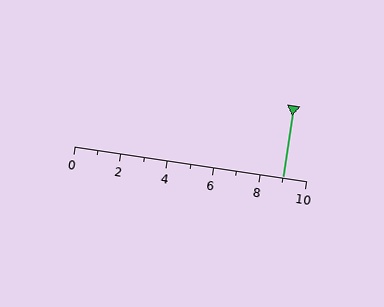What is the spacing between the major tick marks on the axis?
The major ticks are spaced 2 apart.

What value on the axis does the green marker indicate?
The marker indicates approximately 9.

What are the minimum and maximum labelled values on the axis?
The axis runs from 0 to 10.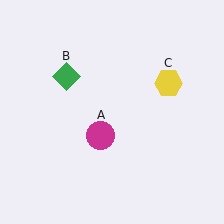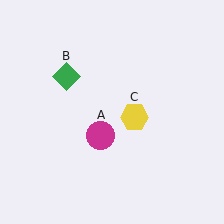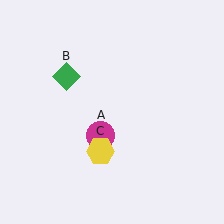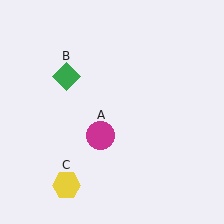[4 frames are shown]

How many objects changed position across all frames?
1 object changed position: yellow hexagon (object C).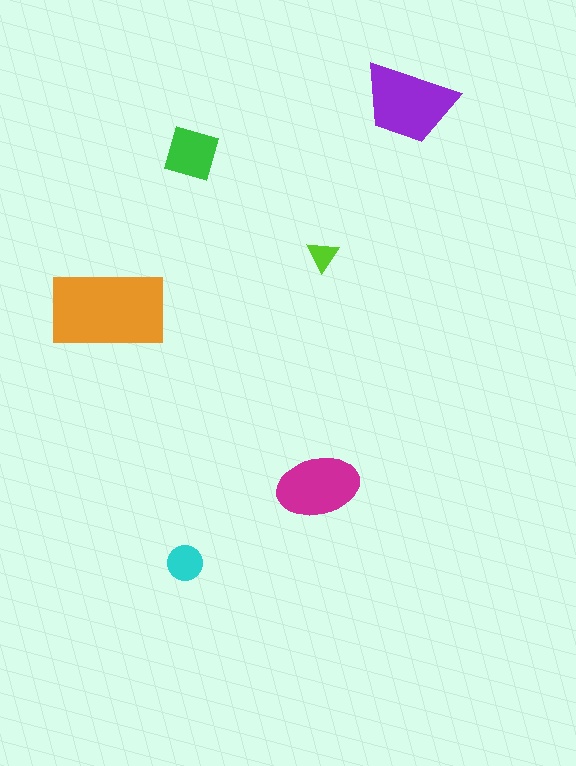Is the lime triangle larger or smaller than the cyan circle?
Smaller.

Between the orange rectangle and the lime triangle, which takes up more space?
The orange rectangle.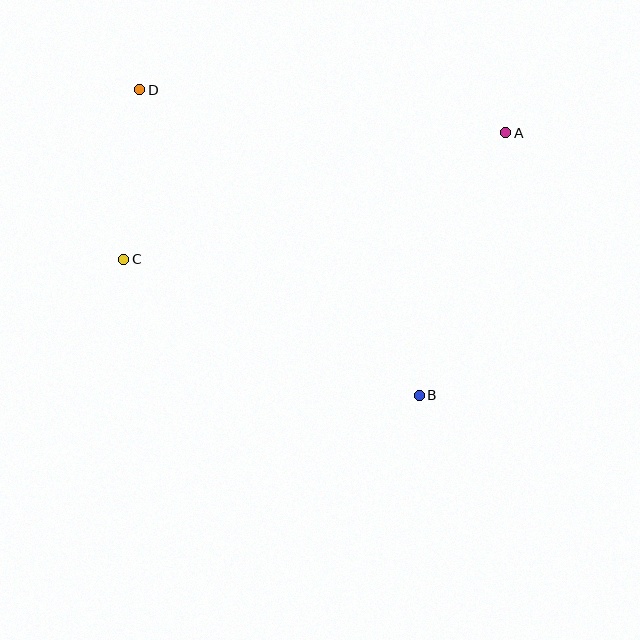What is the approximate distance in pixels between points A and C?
The distance between A and C is approximately 403 pixels.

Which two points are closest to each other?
Points C and D are closest to each other.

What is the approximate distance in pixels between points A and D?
The distance between A and D is approximately 369 pixels.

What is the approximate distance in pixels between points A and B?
The distance between A and B is approximately 276 pixels.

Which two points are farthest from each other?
Points B and D are farthest from each other.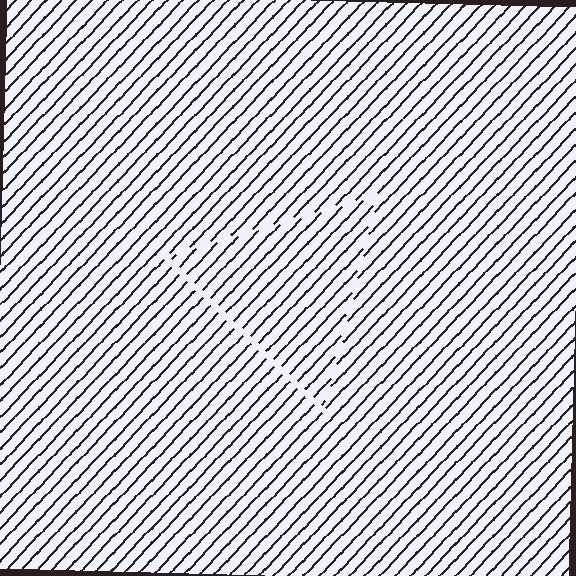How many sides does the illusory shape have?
3 sides — the line-ends trace a triangle.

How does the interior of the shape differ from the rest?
The interior of the shape contains the same grating, shifted by half a period — the contour is defined by the phase discontinuity where line-ends from the inner and outer gratings abut.